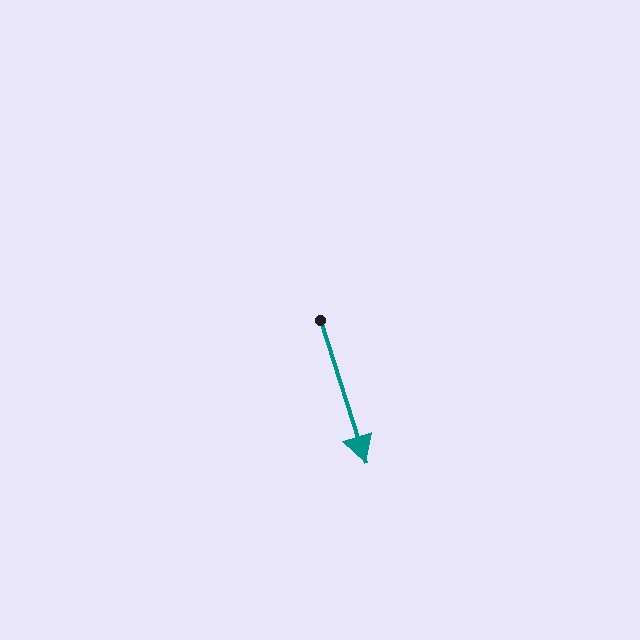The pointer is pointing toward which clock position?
Roughly 5 o'clock.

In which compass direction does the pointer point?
South.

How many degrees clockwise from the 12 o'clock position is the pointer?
Approximately 162 degrees.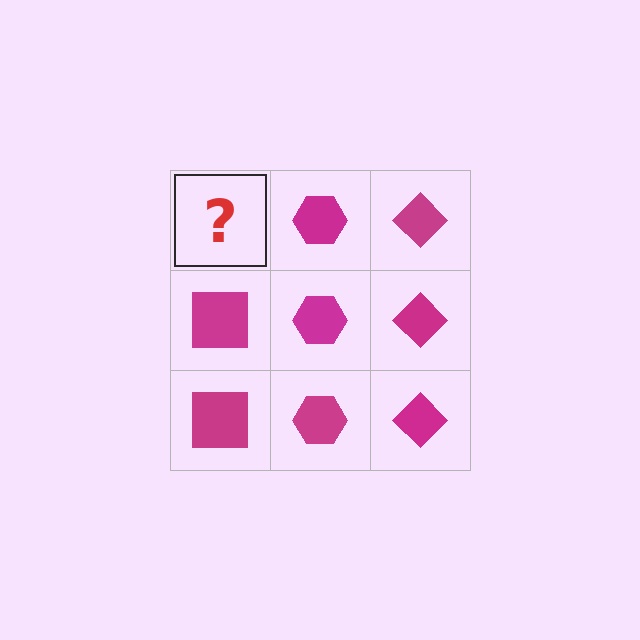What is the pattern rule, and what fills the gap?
The rule is that each column has a consistent shape. The gap should be filled with a magenta square.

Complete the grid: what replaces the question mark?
The question mark should be replaced with a magenta square.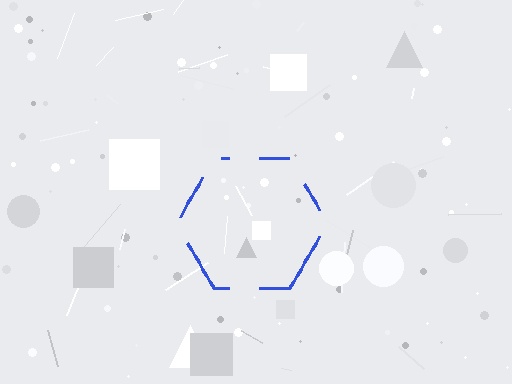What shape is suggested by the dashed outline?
The dashed outline suggests a hexagon.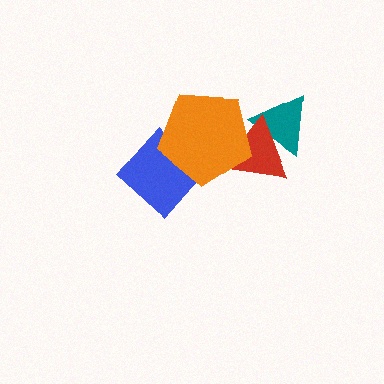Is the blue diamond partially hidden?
Yes, it is partially covered by another shape.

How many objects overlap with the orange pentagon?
2 objects overlap with the orange pentagon.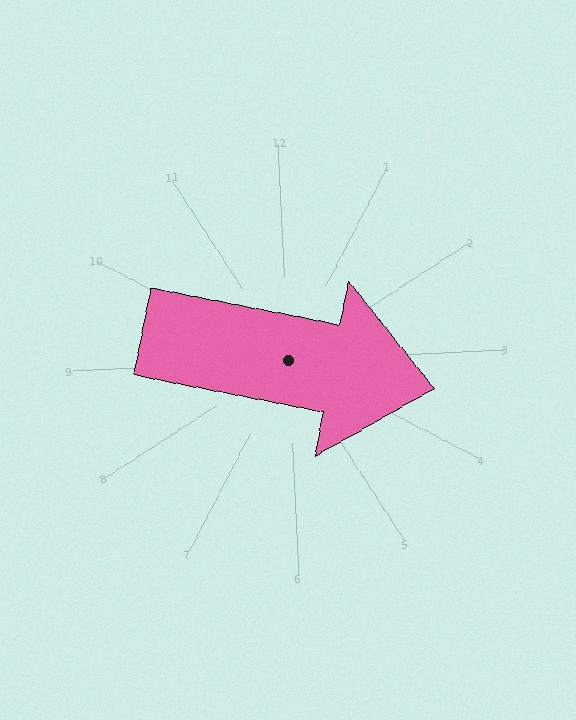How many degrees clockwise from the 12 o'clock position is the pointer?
Approximately 104 degrees.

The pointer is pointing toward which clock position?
Roughly 3 o'clock.